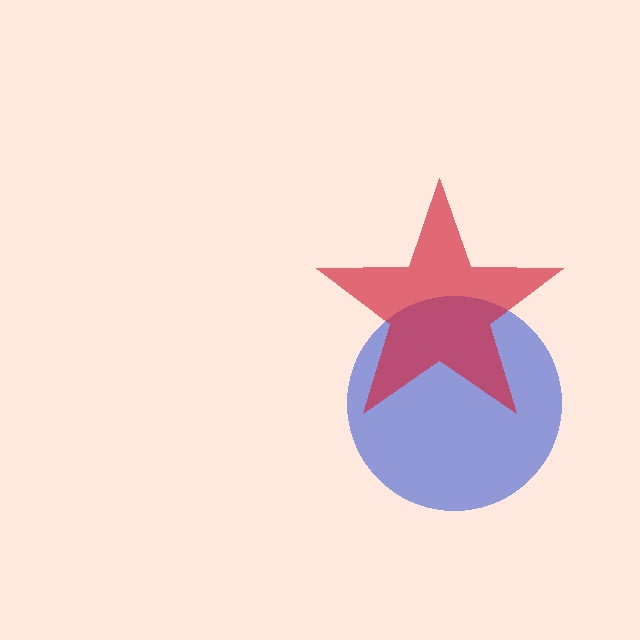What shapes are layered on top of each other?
The layered shapes are: a blue circle, a red star.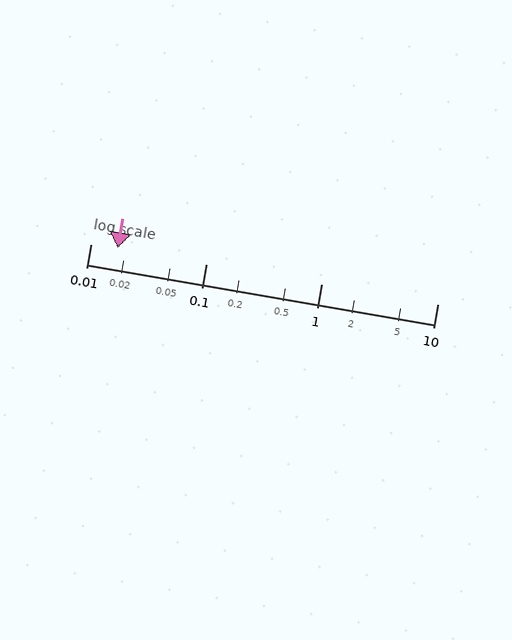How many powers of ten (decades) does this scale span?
The scale spans 3 decades, from 0.01 to 10.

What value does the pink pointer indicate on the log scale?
The pointer indicates approximately 0.017.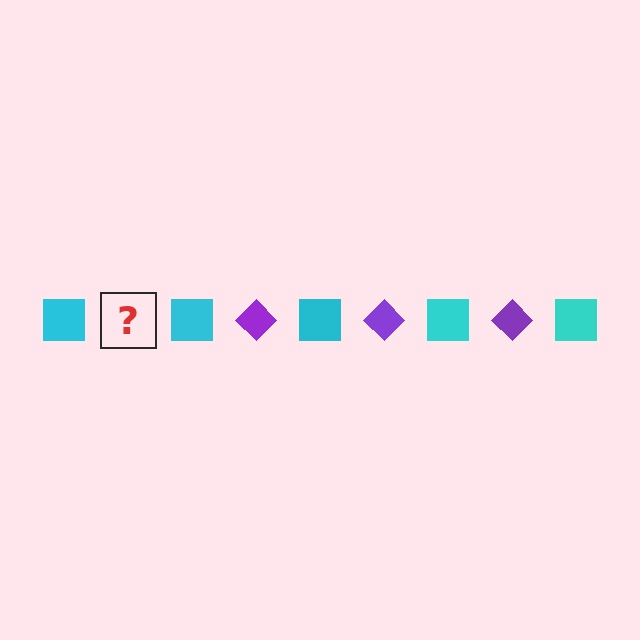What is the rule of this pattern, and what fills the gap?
The rule is that the pattern alternates between cyan square and purple diamond. The gap should be filled with a purple diamond.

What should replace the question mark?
The question mark should be replaced with a purple diamond.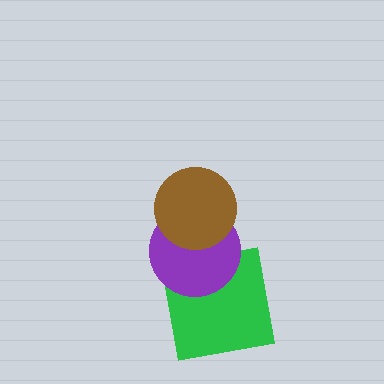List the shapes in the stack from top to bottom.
From top to bottom: the brown circle, the purple circle, the green square.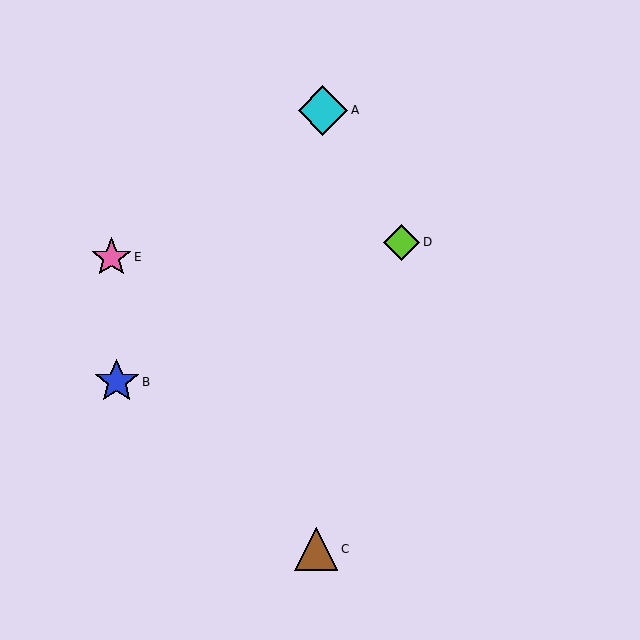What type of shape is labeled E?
Shape E is a pink star.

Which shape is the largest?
The cyan diamond (labeled A) is the largest.